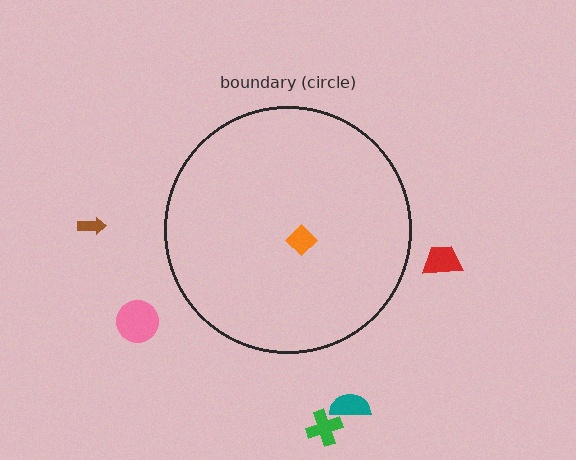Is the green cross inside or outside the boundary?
Outside.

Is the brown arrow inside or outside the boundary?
Outside.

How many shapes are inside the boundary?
1 inside, 5 outside.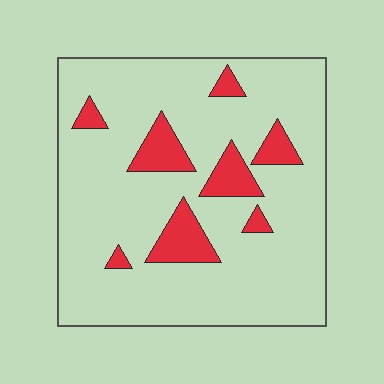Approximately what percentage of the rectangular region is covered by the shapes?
Approximately 15%.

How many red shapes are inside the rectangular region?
8.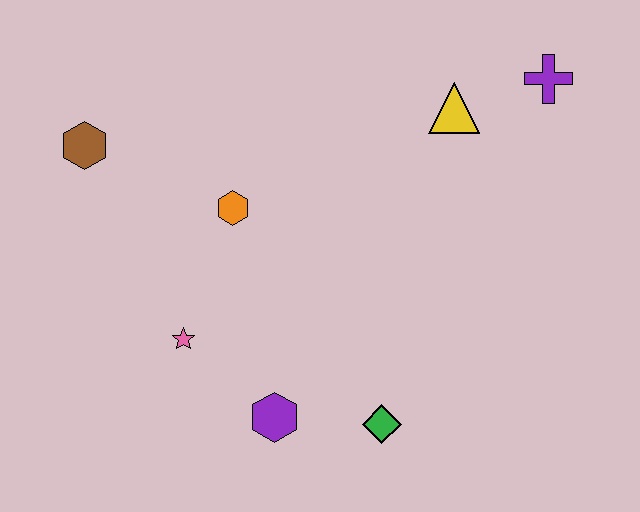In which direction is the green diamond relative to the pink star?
The green diamond is to the right of the pink star.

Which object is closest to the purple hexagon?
The green diamond is closest to the purple hexagon.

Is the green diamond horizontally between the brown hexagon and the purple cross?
Yes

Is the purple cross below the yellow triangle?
No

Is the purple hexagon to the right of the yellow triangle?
No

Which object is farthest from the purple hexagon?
The purple cross is farthest from the purple hexagon.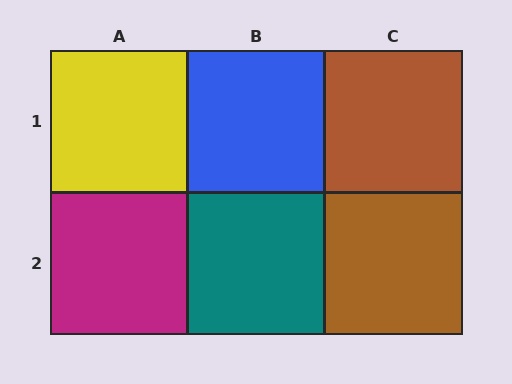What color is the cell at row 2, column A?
Magenta.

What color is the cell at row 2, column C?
Brown.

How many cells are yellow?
1 cell is yellow.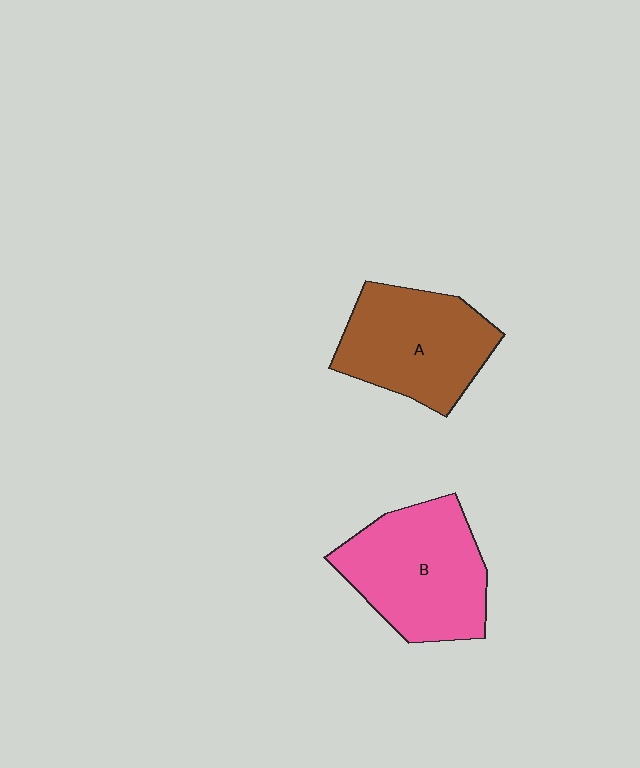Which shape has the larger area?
Shape B (pink).